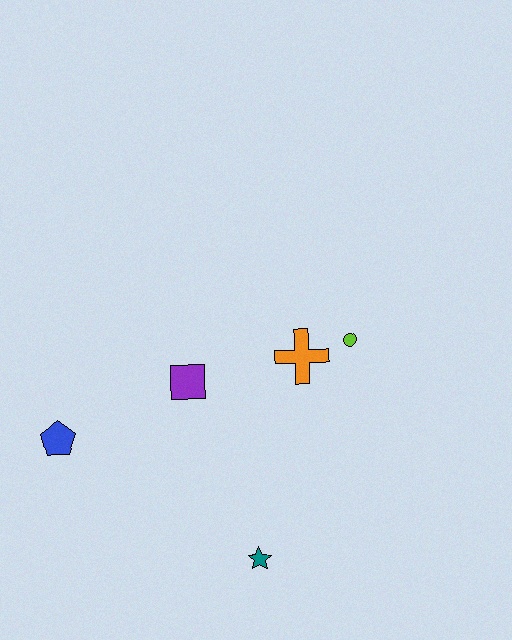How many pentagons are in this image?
There is 1 pentagon.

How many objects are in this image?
There are 5 objects.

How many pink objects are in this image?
There are no pink objects.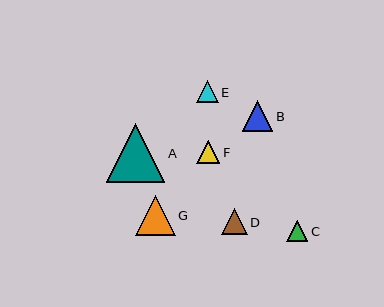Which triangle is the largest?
Triangle A is the largest with a size of approximately 59 pixels.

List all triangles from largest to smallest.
From largest to smallest: A, G, B, D, F, E, C.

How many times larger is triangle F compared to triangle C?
Triangle F is approximately 1.1 times the size of triangle C.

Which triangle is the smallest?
Triangle C is the smallest with a size of approximately 21 pixels.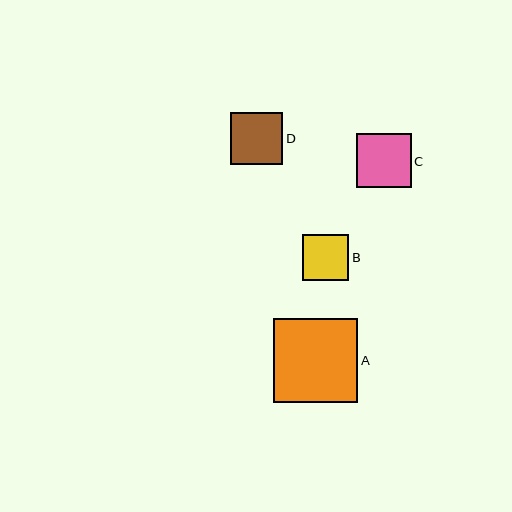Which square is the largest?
Square A is the largest with a size of approximately 84 pixels.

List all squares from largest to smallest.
From largest to smallest: A, C, D, B.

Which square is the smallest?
Square B is the smallest with a size of approximately 46 pixels.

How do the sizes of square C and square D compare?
Square C and square D are approximately the same size.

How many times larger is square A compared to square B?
Square A is approximately 1.8 times the size of square B.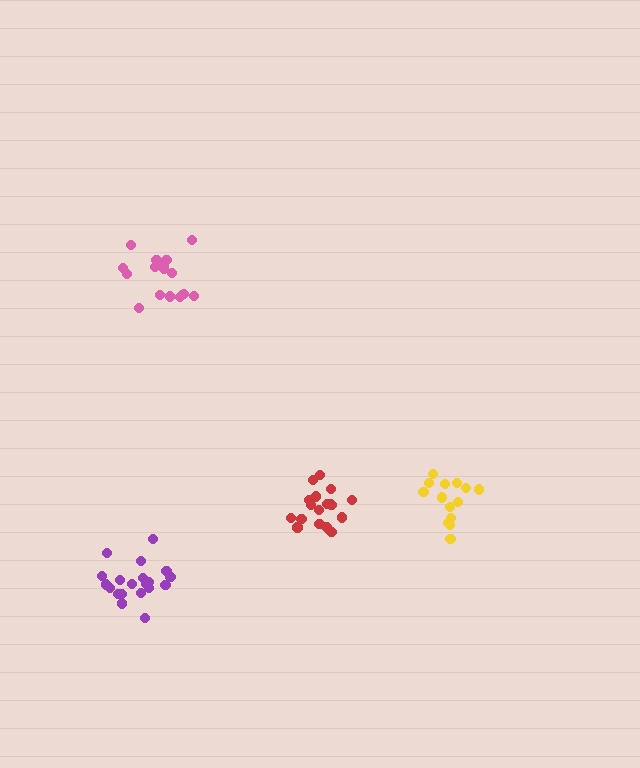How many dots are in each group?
Group 1: 20 dots, Group 2: 17 dots, Group 3: 18 dots, Group 4: 14 dots (69 total).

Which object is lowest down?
The purple cluster is bottommost.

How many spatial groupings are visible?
There are 4 spatial groupings.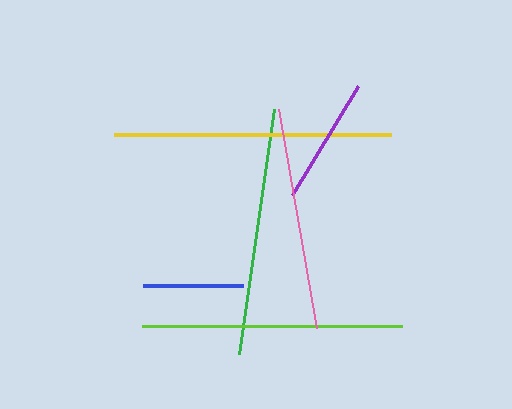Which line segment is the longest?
The yellow line is the longest at approximately 277 pixels.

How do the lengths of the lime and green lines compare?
The lime and green lines are approximately the same length.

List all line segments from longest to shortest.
From longest to shortest: yellow, lime, green, pink, purple, blue.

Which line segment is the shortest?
The blue line is the shortest at approximately 101 pixels.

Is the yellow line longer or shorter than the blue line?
The yellow line is longer than the blue line.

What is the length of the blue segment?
The blue segment is approximately 101 pixels long.